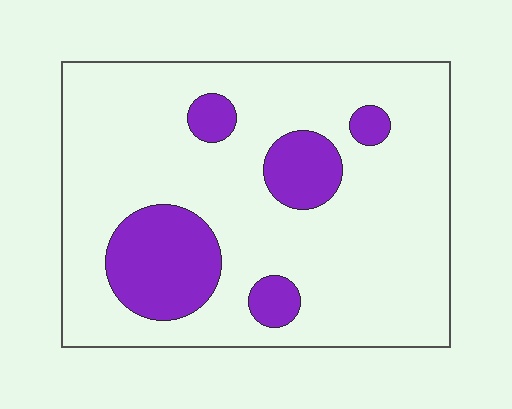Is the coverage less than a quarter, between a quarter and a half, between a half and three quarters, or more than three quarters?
Less than a quarter.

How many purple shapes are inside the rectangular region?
5.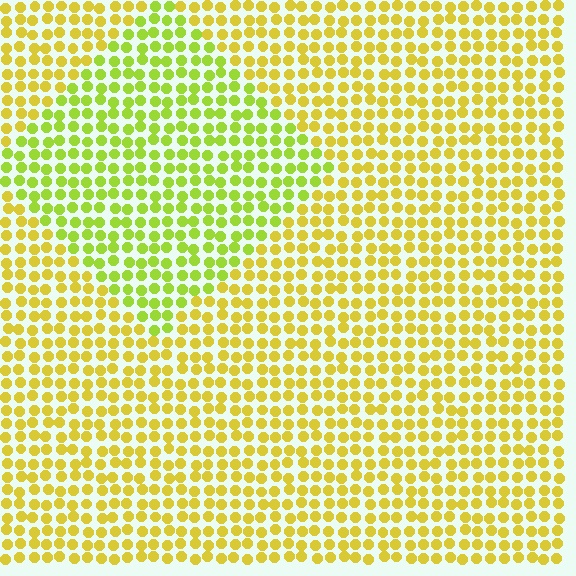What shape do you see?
I see a diamond.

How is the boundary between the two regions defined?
The boundary is defined purely by a slight shift in hue (about 29 degrees). Spacing, size, and orientation are identical on both sides.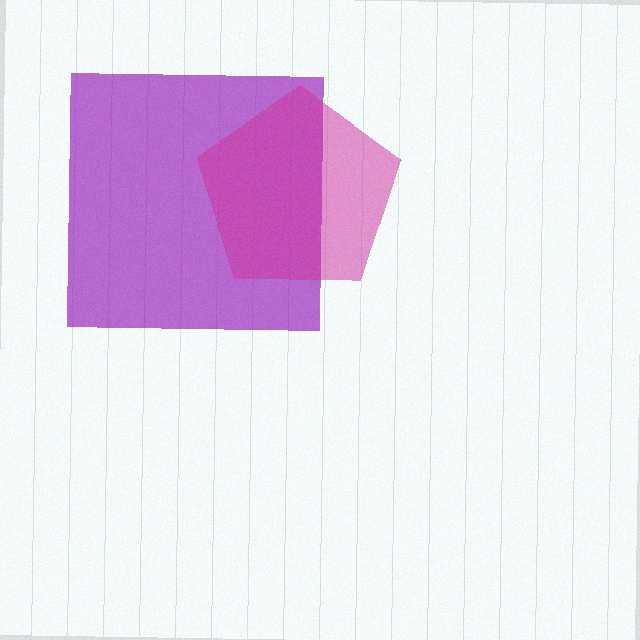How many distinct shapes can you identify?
There are 2 distinct shapes: a purple square, a magenta pentagon.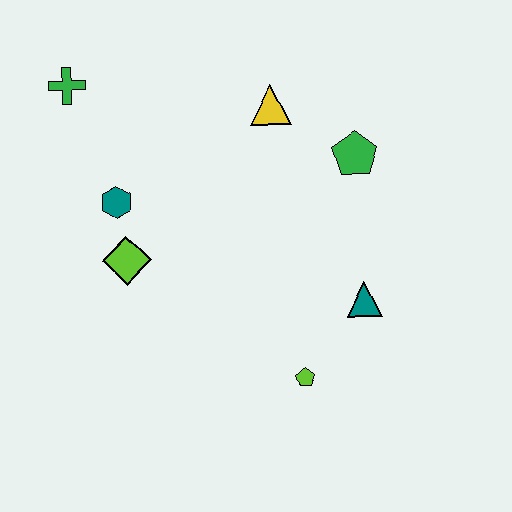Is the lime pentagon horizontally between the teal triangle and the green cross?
Yes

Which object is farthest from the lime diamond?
The green pentagon is farthest from the lime diamond.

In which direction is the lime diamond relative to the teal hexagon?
The lime diamond is below the teal hexagon.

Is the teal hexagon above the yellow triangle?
No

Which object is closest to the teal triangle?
The lime pentagon is closest to the teal triangle.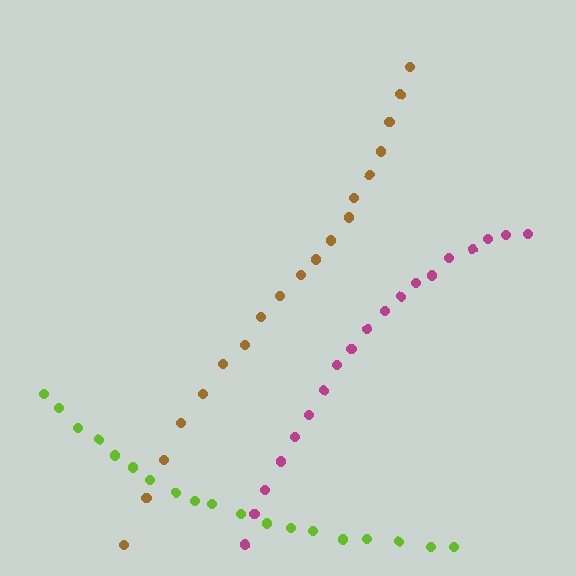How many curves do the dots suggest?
There are 3 distinct paths.